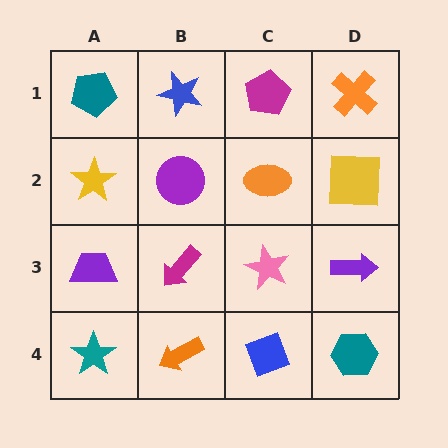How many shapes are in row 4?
4 shapes.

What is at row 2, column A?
A yellow star.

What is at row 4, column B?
An orange arrow.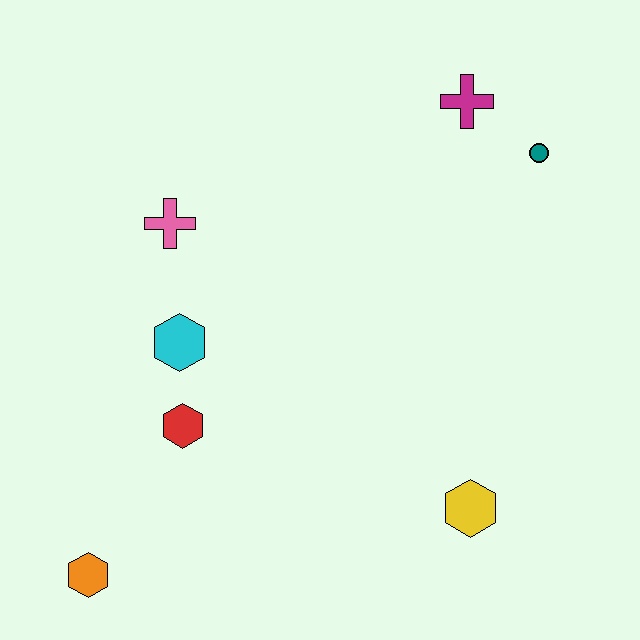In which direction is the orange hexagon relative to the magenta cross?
The orange hexagon is below the magenta cross.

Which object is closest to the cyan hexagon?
The red hexagon is closest to the cyan hexagon.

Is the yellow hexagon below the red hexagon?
Yes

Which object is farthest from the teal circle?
The orange hexagon is farthest from the teal circle.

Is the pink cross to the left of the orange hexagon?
No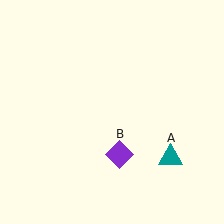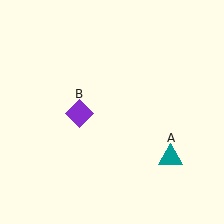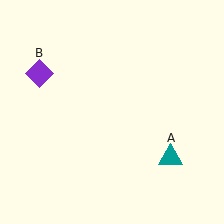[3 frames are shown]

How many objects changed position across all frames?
1 object changed position: purple diamond (object B).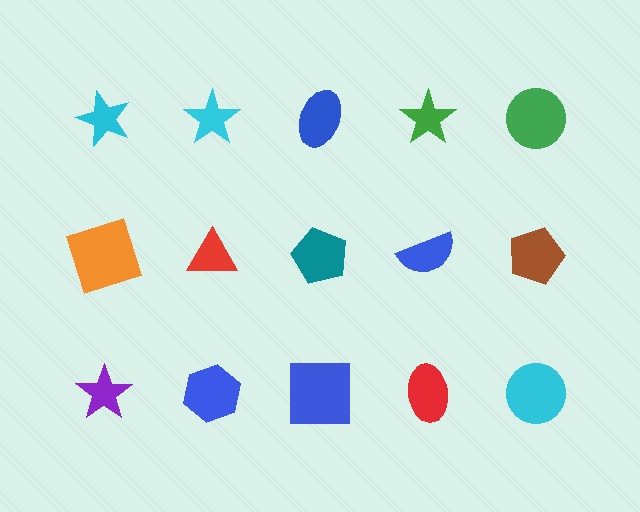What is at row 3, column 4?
A red ellipse.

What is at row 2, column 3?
A teal pentagon.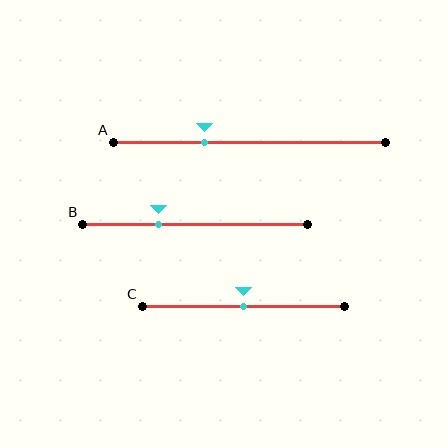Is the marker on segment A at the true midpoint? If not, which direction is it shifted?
No, the marker on segment A is shifted to the left by about 16% of the segment length.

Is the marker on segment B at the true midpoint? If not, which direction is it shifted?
No, the marker on segment B is shifted to the left by about 16% of the segment length.